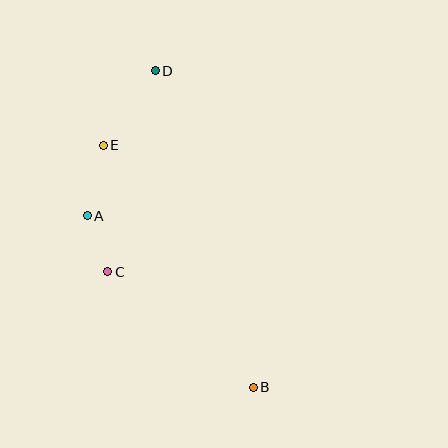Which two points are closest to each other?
Points A and C are closest to each other.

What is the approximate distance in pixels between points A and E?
The distance between A and E is approximately 72 pixels.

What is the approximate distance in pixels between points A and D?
The distance between A and D is approximately 160 pixels.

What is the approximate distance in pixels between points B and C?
The distance between B and C is approximately 186 pixels.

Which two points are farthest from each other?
Points B and D are farthest from each other.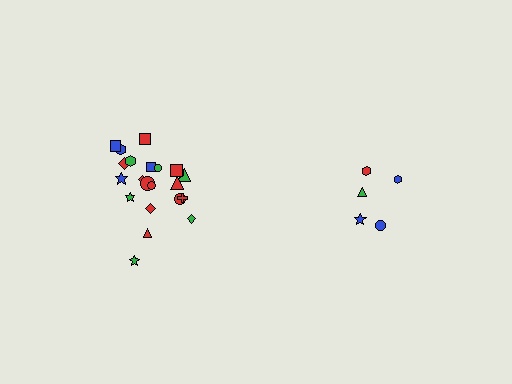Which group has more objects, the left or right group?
The left group.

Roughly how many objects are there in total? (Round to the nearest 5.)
Roughly 25 objects in total.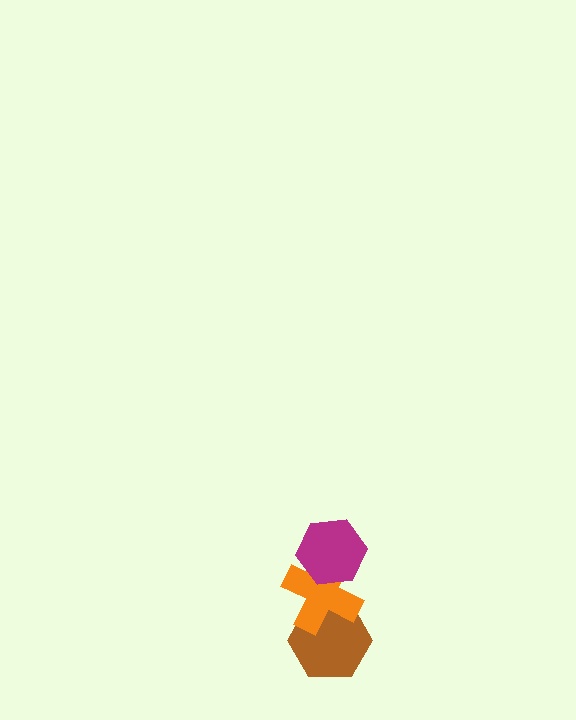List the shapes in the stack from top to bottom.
From top to bottom: the magenta hexagon, the orange cross, the brown hexagon.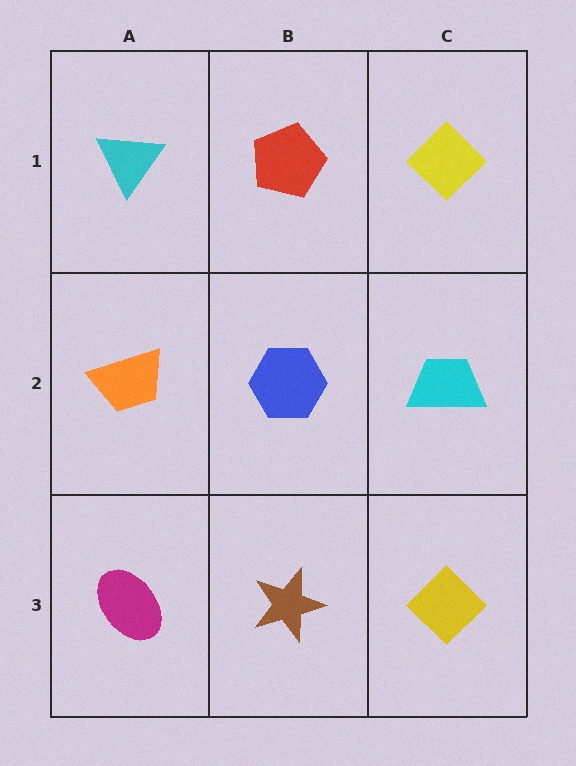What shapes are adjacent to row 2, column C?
A yellow diamond (row 1, column C), a yellow diamond (row 3, column C), a blue hexagon (row 2, column B).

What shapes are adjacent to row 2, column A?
A cyan triangle (row 1, column A), a magenta ellipse (row 3, column A), a blue hexagon (row 2, column B).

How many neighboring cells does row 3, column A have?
2.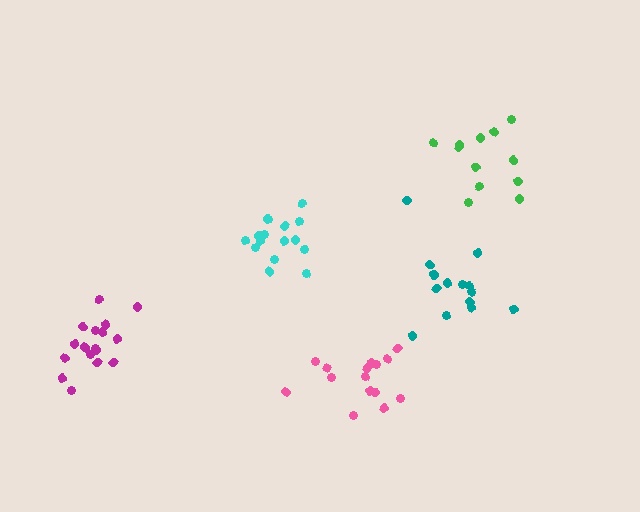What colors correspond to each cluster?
The clusters are colored: teal, cyan, magenta, green, pink.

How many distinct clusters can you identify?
There are 5 distinct clusters.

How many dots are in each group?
Group 1: 14 dots, Group 2: 16 dots, Group 3: 17 dots, Group 4: 12 dots, Group 5: 15 dots (74 total).